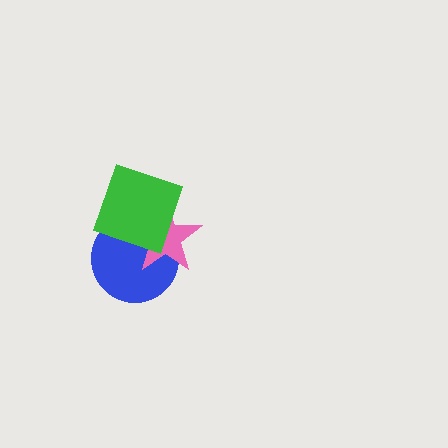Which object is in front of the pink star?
The green square is in front of the pink star.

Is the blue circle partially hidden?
Yes, it is partially covered by another shape.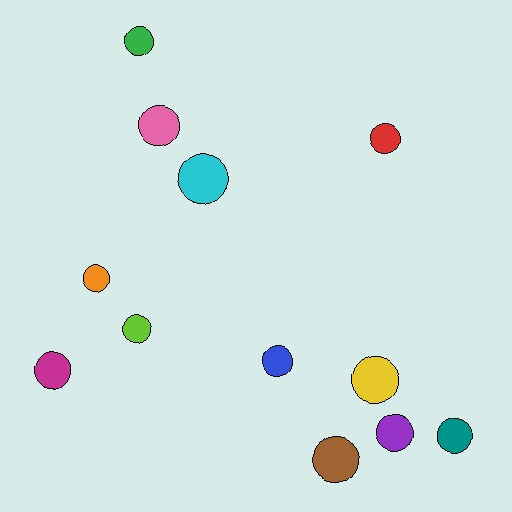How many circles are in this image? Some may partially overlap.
There are 12 circles.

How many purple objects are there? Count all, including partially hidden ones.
There is 1 purple object.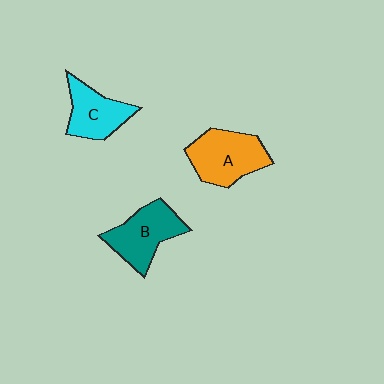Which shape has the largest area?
Shape A (orange).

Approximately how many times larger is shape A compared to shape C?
Approximately 1.3 times.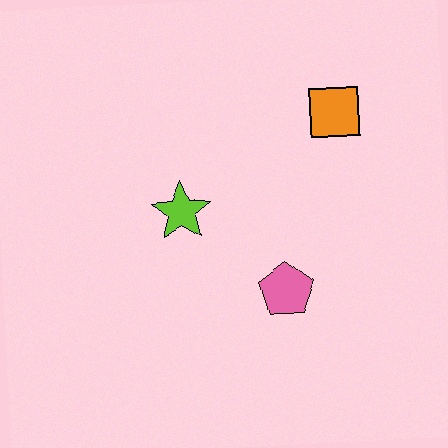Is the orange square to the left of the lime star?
No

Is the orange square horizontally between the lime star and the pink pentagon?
No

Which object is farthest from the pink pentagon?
The orange square is farthest from the pink pentagon.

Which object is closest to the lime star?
The pink pentagon is closest to the lime star.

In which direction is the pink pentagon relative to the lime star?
The pink pentagon is to the right of the lime star.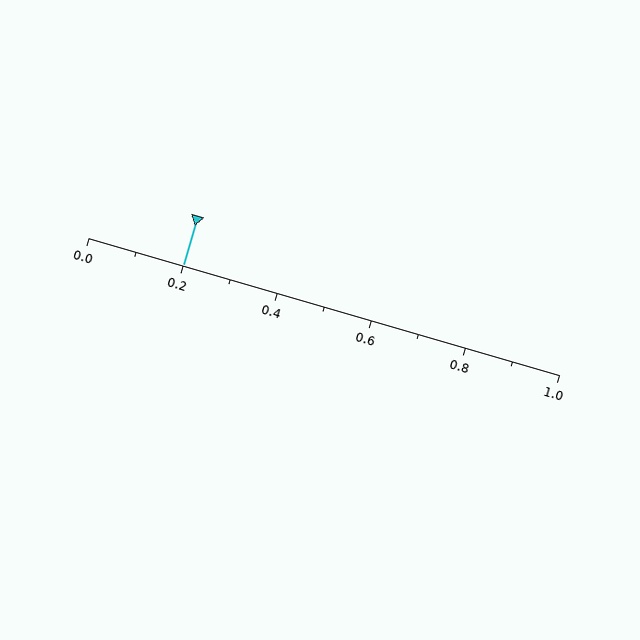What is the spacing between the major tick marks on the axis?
The major ticks are spaced 0.2 apart.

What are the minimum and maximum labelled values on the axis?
The axis runs from 0.0 to 1.0.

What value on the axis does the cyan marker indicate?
The marker indicates approximately 0.2.